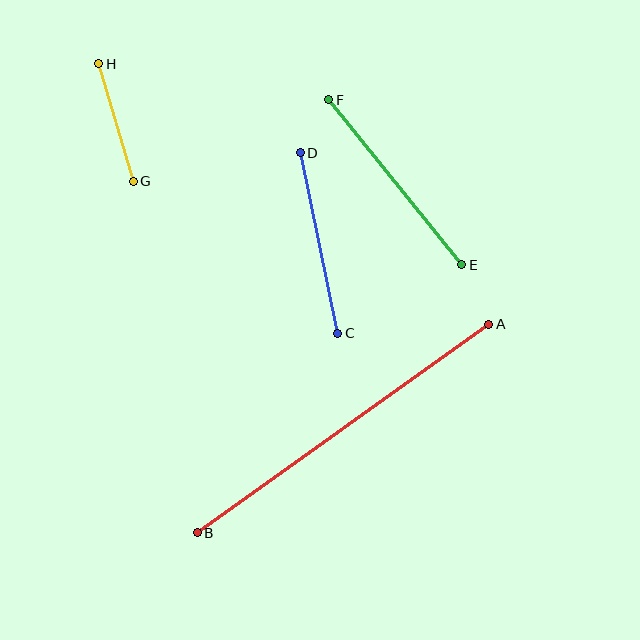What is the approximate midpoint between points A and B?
The midpoint is at approximately (343, 428) pixels.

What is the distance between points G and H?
The distance is approximately 122 pixels.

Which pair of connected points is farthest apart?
Points A and B are farthest apart.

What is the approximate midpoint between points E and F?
The midpoint is at approximately (395, 182) pixels.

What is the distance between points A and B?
The distance is approximately 359 pixels.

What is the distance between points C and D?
The distance is approximately 185 pixels.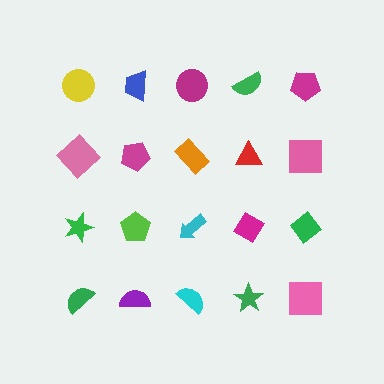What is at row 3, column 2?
A lime pentagon.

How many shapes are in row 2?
5 shapes.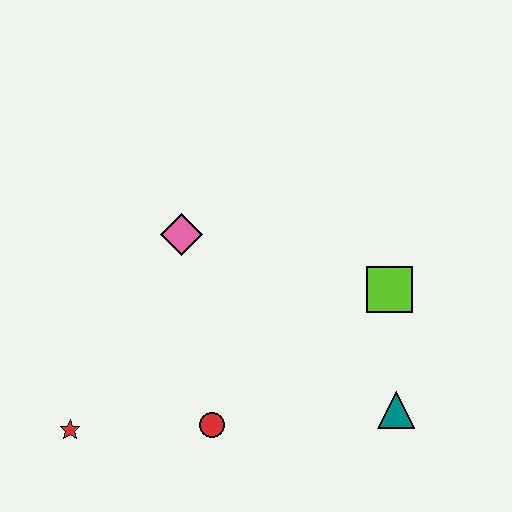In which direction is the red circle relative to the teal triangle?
The red circle is to the left of the teal triangle.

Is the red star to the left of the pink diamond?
Yes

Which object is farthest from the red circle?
The lime square is farthest from the red circle.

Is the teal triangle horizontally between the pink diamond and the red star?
No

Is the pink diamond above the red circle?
Yes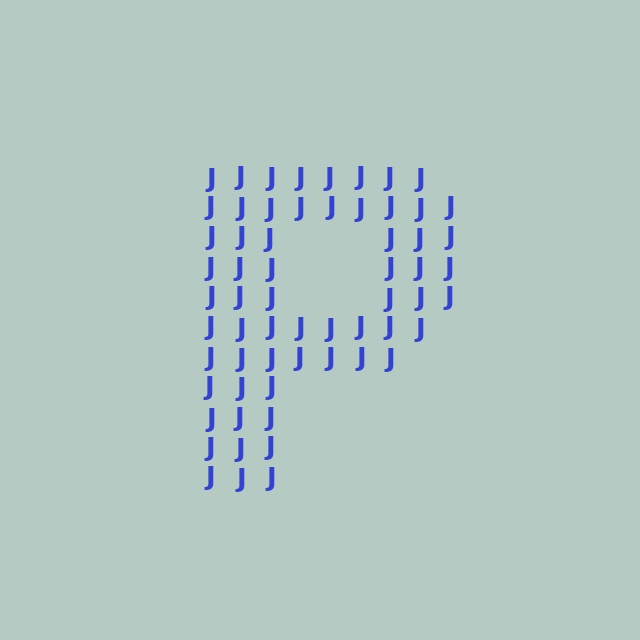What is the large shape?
The large shape is the letter P.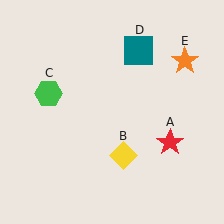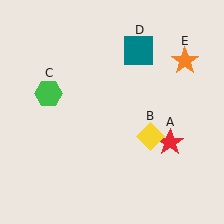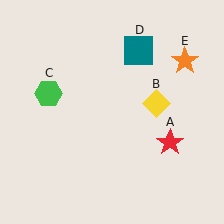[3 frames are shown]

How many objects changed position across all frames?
1 object changed position: yellow diamond (object B).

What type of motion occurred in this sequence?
The yellow diamond (object B) rotated counterclockwise around the center of the scene.